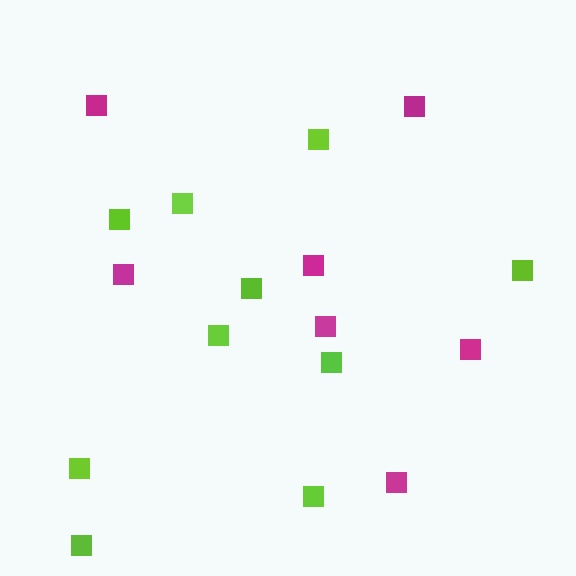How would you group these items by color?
There are 2 groups: one group of lime squares (10) and one group of magenta squares (7).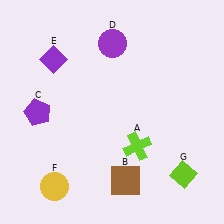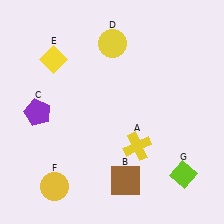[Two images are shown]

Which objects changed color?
A changed from lime to yellow. D changed from purple to yellow. E changed from purple to yellow.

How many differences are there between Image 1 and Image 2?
There are 3 differences between the two images.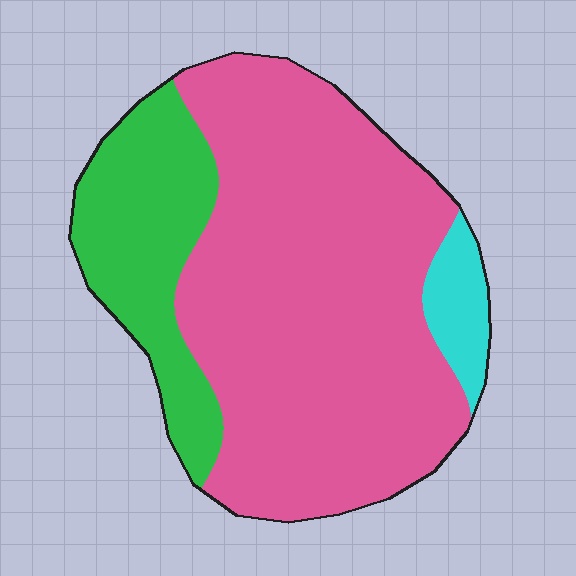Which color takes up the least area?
Cyan, at roughly 5%.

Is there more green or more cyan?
Green.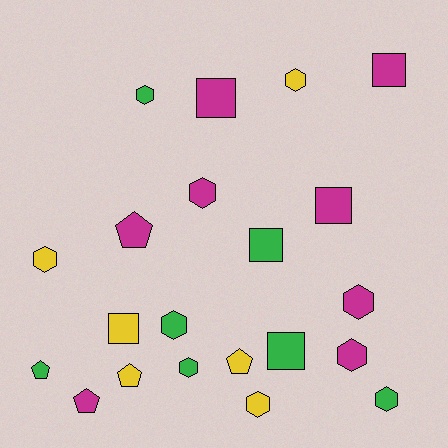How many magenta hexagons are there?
There are 3 magenta hexagons.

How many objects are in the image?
There are 21 objects.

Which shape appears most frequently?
Hexagon, with 10 objects.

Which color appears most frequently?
Magenta, with 8 objects.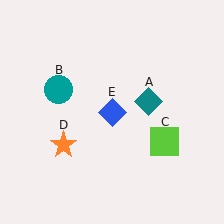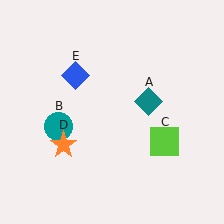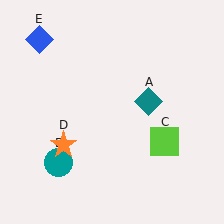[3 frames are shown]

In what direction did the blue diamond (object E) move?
The blue diamond (object E) moved up and to the left.